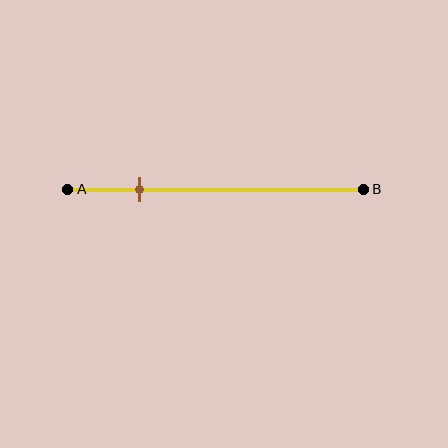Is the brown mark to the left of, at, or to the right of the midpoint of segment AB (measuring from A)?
The brown mark is to the left of the midpoint of segment AB.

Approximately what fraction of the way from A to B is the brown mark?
The brown mark is approximately 25% of the way from A to B.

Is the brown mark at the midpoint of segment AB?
No, the mark is at about 25% from A, not at the 50% midpoint.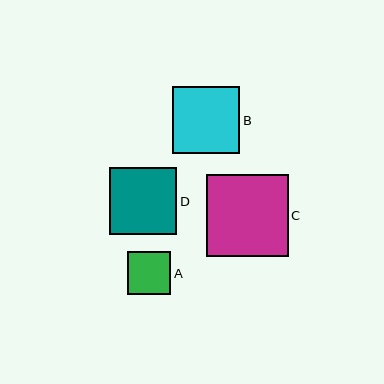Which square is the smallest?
Square A is the smallest with a size of approximately 43 pixels.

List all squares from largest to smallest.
From largest to smallest: C, B, D, A.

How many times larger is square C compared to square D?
Square C is approximately 1.2 times the size of square D.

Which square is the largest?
Square C is the largest with a size of approximately 82 pixels.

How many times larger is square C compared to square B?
Square C is approximately 1.2 times the size of square B.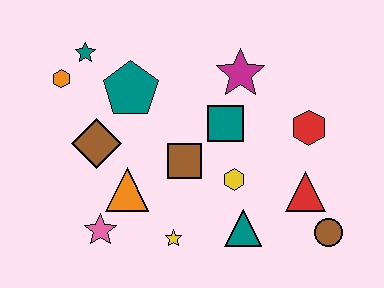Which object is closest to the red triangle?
The brown circle is closest to the red triangle.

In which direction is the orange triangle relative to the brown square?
The orange triangle is to the left of the brown square.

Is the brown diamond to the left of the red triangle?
Yes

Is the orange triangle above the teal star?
No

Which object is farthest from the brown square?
The brown circle is farthest from the brown square.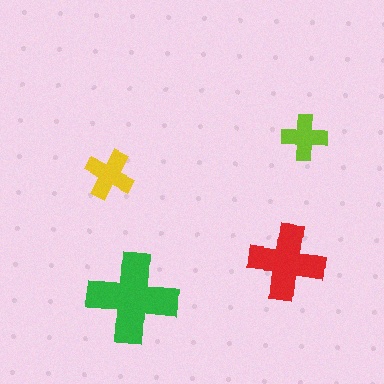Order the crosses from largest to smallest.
the green one, the red one, the yellow one, the lime one.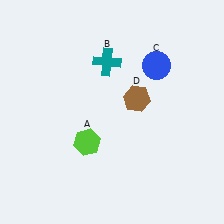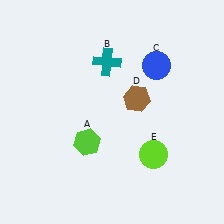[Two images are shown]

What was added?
A lime circle (E) was added in Image 2.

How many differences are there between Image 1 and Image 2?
There is 1 difference between the two images.